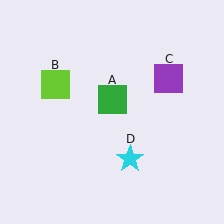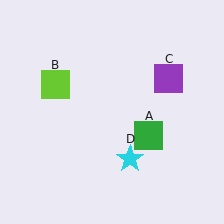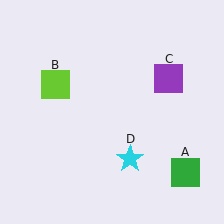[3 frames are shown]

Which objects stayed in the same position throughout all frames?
Lime square (object B) and purple square (object C) and cyan star (object D) remained stationary.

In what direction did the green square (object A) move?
The green square (object A) moved down and to the right.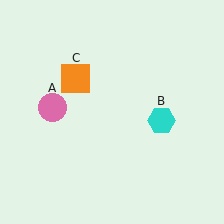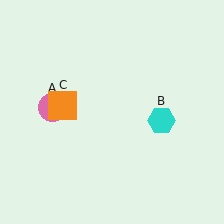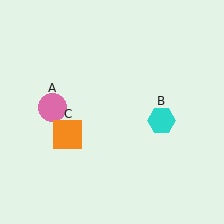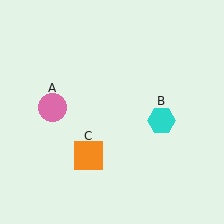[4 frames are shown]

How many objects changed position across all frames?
1 object changed position: orange square (object C).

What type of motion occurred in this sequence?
The orange square (object C) rotated counterclockwise around the center of the scene.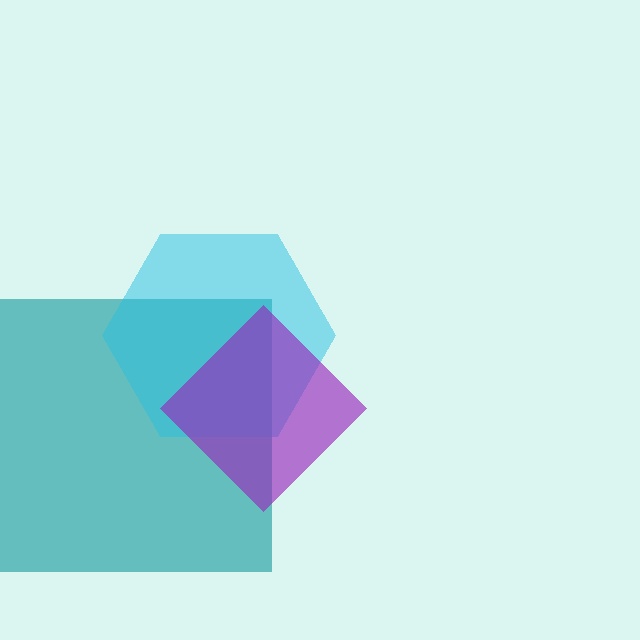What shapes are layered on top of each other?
The layered shapes are: a teal square, a cyan hexagon, a purple diamond.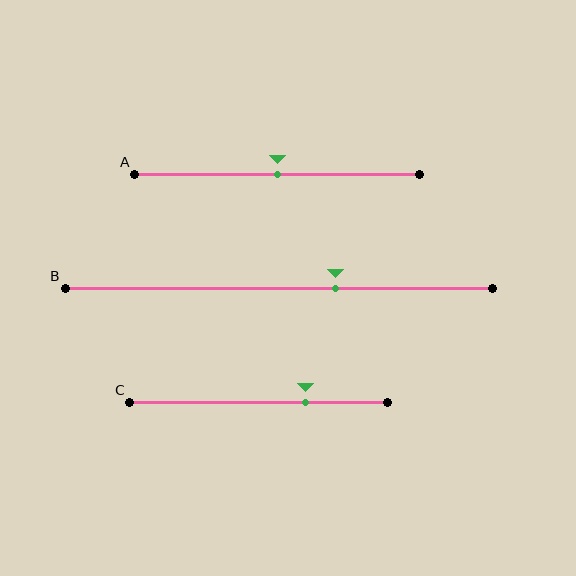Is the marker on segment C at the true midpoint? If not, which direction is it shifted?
No, the marker on segment C is shifted to the right by about 18% of the segment length.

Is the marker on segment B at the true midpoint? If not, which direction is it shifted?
No, the marker on segment B is shifted to the right by about 13% of the segment length.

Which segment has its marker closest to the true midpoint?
Segment A has its marker closest to the true midpoint.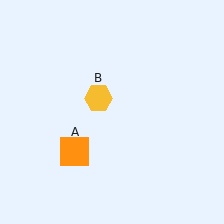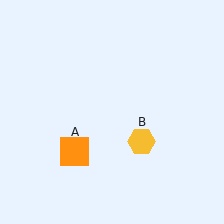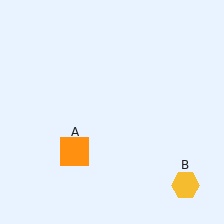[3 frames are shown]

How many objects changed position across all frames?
1 object changed position: yellow hexagon (object B).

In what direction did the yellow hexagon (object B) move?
The yellow hexagon (object B) moved down and to the right.